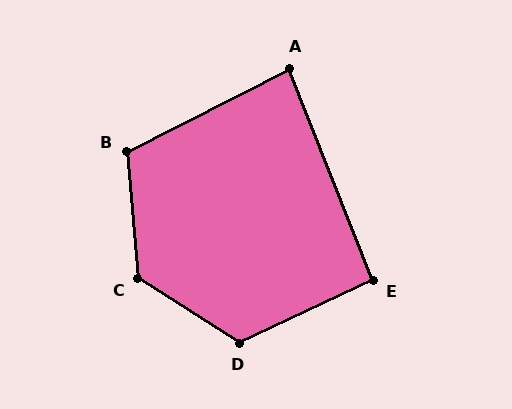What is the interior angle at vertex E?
Approximately 94 degrees (approximately right).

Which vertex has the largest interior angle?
C, at approximately 127 degrees.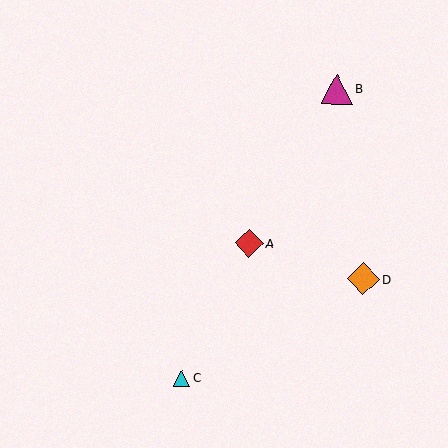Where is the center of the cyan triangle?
The center of the cyan triangle is at (182, 378).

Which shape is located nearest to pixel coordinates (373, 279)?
The orange diamond (labeled D) at (363, 279) is nearest to that location.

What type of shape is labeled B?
Shape B is a magenta triangle.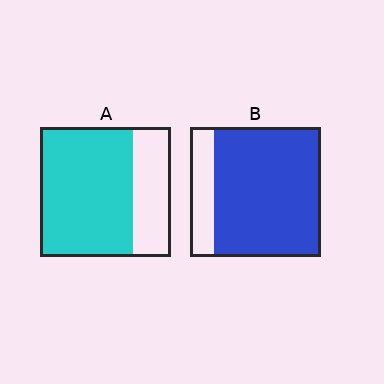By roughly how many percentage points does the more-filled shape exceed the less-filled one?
By roughly 10 percentage points (B over A).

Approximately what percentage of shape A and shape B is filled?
A is approximately 70% and B is approximately 80%.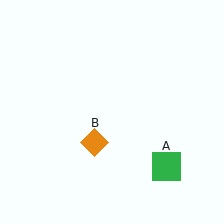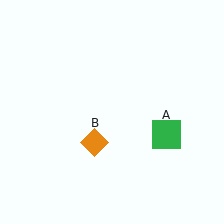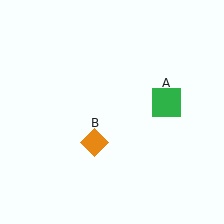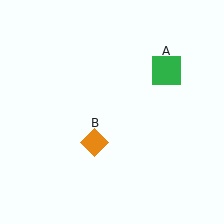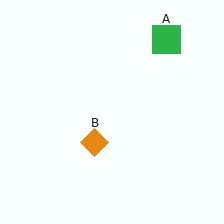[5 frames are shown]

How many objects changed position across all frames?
1 object changed position: green square (object A).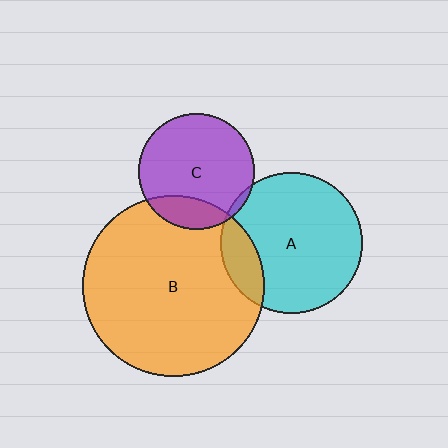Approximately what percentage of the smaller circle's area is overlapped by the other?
Approximately 20%.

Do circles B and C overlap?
Yes.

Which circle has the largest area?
Circle B (orange).